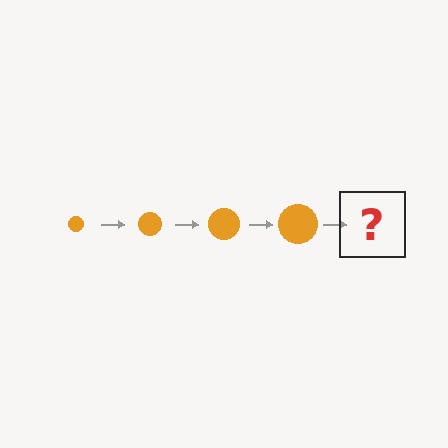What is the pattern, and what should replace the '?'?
The pattern is that the circle gets progressively larger each step. The '?' should be an orange circle, larger than the previous one.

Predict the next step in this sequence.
The next step is an orange circle, larger than the previous one.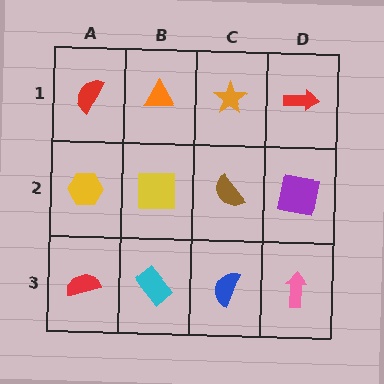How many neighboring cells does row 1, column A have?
2.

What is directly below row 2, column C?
A blue semicircle.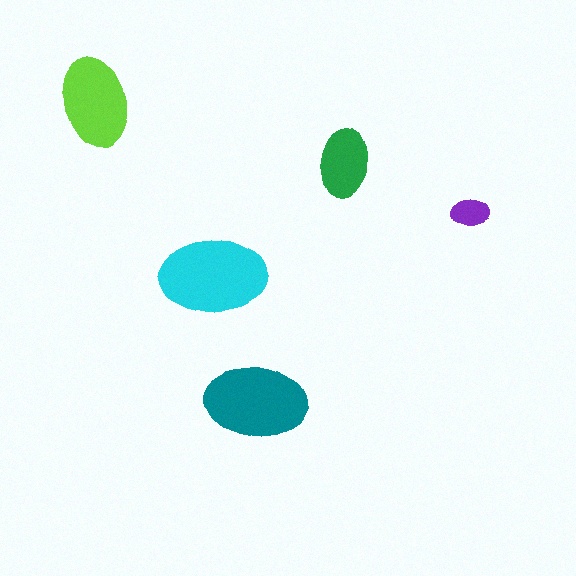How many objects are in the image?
There are 5 objects in the image.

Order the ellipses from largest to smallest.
the cyan one, the teal one, the lime one, the green one, the purple one.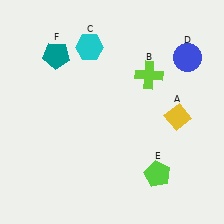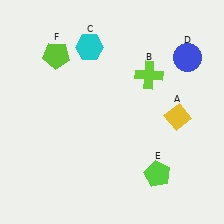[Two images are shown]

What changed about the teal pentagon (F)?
In Image 1, F is teal. In Image 2, it changed to lime.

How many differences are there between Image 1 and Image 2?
There is 1 difference between the two images.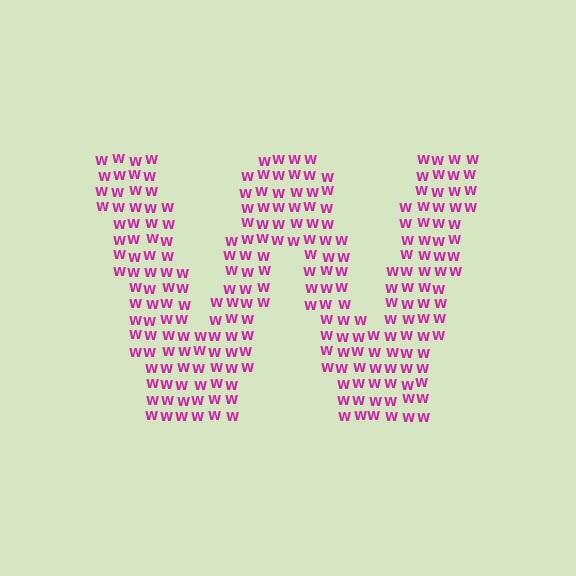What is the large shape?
The large shape is the letter W.